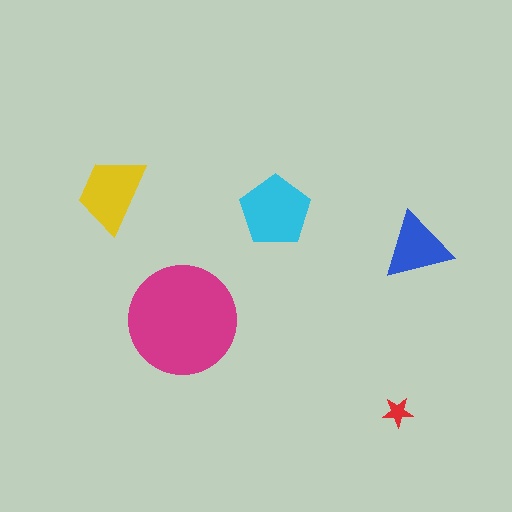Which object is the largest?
The magenta circle.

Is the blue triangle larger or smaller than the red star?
Larger.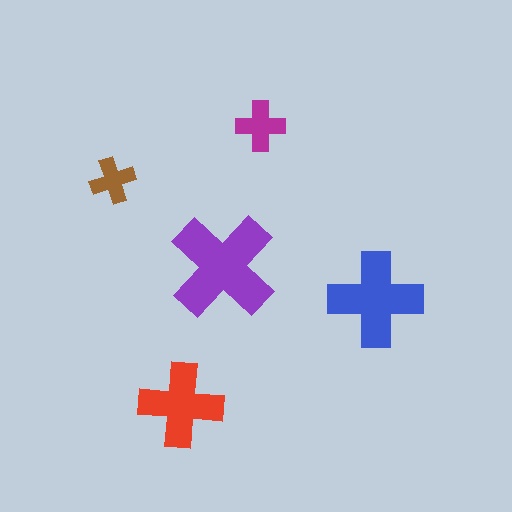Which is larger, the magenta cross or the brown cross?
The magenta one.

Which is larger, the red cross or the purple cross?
The purple one.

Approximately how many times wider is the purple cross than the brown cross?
About 2.5 times wider.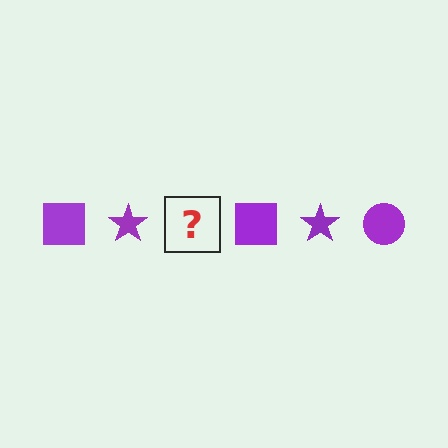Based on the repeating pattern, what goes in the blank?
The blank should be a purple circle.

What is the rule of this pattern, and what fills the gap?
The rule is that the pattern cycles through square, star, circle shapes in purple. The gap should be filled with a purple circle.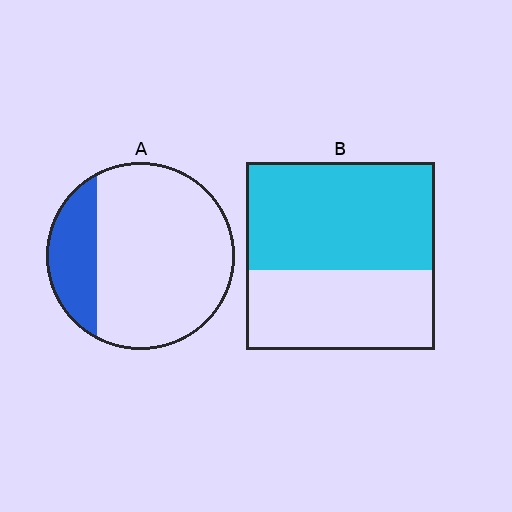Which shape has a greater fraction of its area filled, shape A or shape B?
Shape B.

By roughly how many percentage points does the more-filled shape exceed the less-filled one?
By roughly 35 percentage points (B over A).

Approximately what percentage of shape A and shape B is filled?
A is approximately 20% and B is approximately 55%.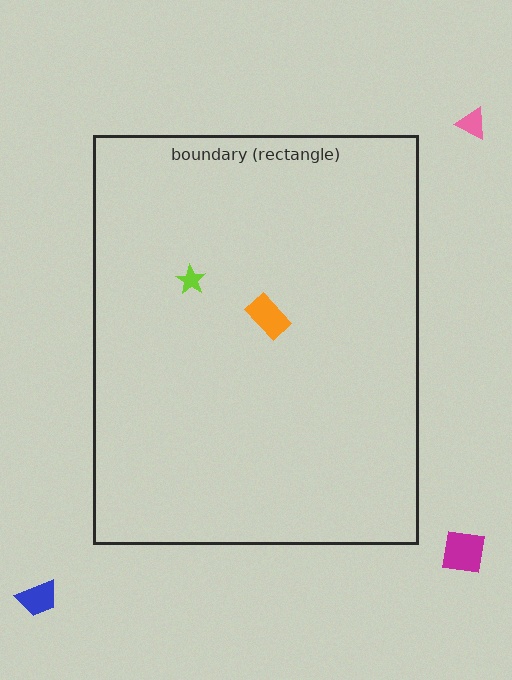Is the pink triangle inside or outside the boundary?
Outside.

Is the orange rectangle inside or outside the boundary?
Inside.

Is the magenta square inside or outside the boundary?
Outside.